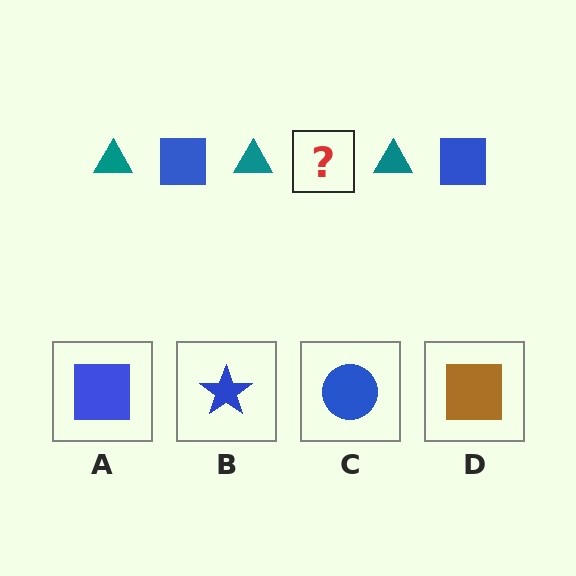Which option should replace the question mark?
Option A.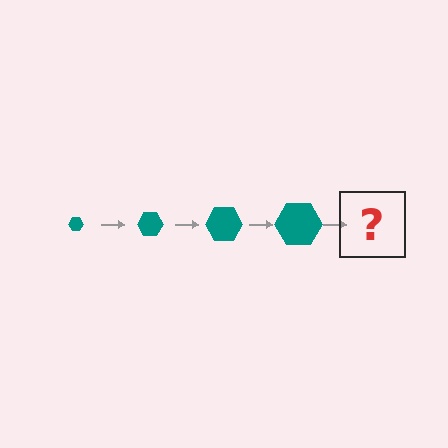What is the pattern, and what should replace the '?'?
The pattern is that the hexagon gets progressively larger each step. The '?' should be a teal hexagon, larger than the previous one.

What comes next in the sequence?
The next element should be a teal hexagon, larger than the previous one.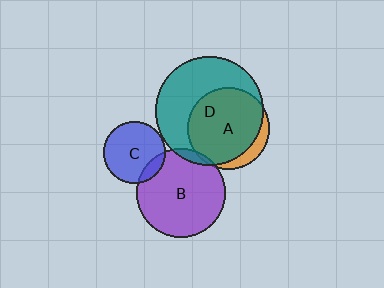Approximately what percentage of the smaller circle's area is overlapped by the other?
Approximately 5%.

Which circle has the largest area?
Circle D (teal).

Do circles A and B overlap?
Yes.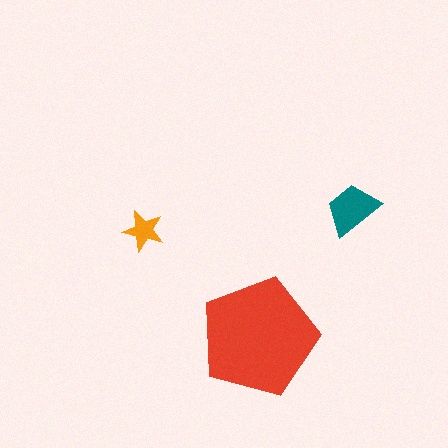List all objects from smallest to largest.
The orange star, the teal trapezoid, the red pentagon.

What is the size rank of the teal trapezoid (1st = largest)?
2nd.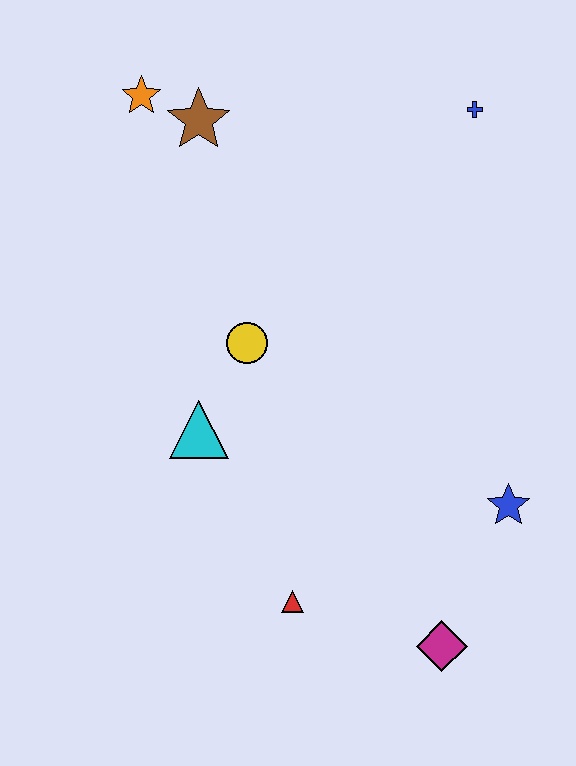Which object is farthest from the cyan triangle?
The blue cross is farthest from the cyan triangle.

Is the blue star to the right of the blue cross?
Yes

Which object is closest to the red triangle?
The magenta diamond is closest to the red triangle.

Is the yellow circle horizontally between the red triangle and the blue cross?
No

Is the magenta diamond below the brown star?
Yes